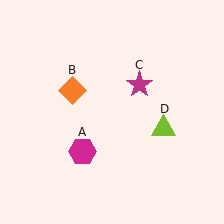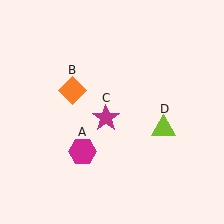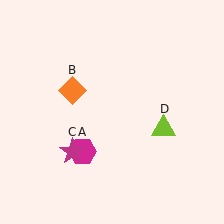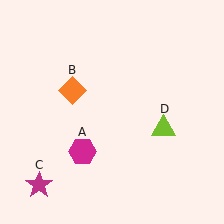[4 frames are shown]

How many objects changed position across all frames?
1 object changed position: magenta star (object C).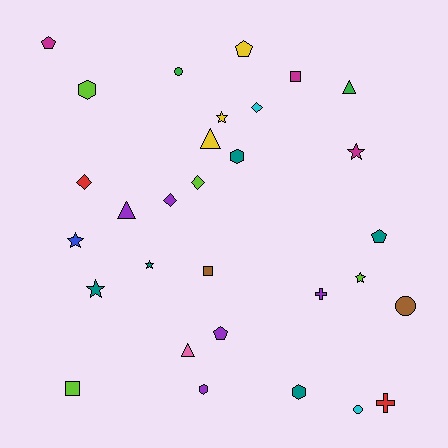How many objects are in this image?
There are 30 objects.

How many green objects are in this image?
There are 2 green objects.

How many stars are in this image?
There are 6 stars.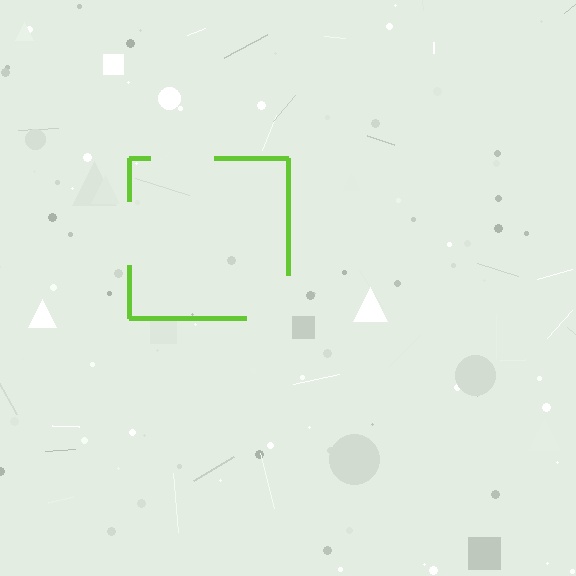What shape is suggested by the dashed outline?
The dashed outline suggests a square.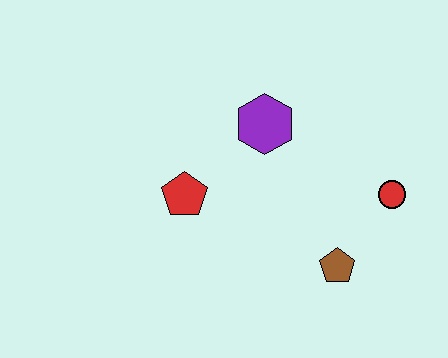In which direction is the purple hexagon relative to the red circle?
The purple hexagon is to the left of the red circle.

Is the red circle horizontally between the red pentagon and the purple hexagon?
No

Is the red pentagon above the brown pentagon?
Yes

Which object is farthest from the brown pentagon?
The red pentagon is farthest from the brown pentagon.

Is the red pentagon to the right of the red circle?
No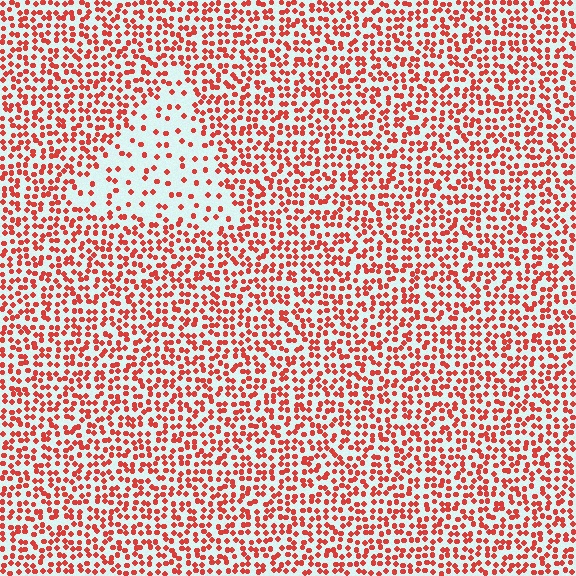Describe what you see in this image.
The image contains small red elements arranged at two different densities. A triangle-shaped region is visible where the elements are less densely packed than the surrounding area.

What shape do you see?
I see a triangle.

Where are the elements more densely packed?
The elements are more densely packed outside the triangle boundary.